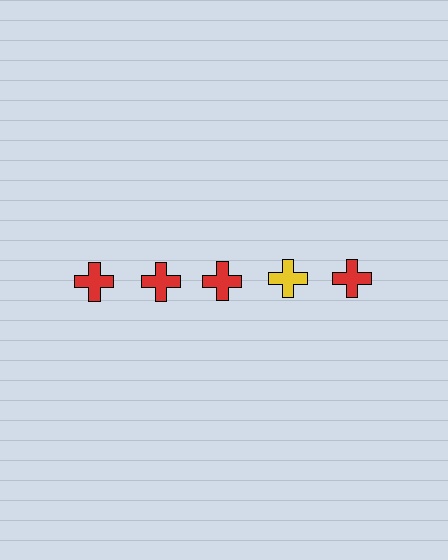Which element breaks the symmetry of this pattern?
The yellow cross in the top row, second from right column breaks the symmetry. All other shapes are red crosses.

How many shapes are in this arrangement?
There are 5 shapes arranged in a grid pattern.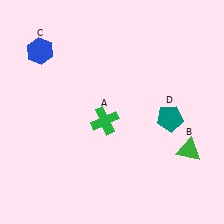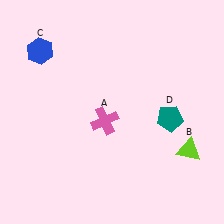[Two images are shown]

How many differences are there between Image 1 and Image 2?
There are 2 differences between the two images.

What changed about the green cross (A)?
In Image 1, A is green. In Image 2, it changed to pink.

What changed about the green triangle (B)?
In Image 1, B is green. In Image 2, it changed to lime.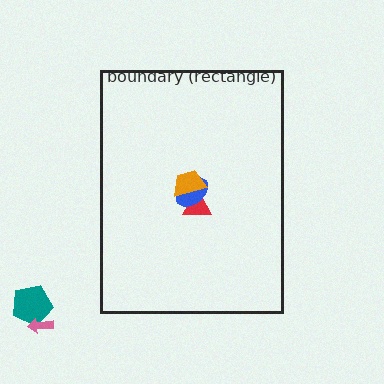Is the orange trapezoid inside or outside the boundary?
Inside.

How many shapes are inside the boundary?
3 inside, 2 outside.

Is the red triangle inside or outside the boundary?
Inside.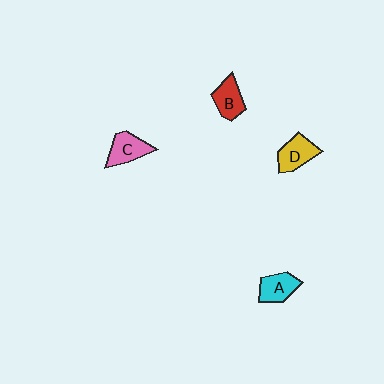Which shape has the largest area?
Shape C (pink).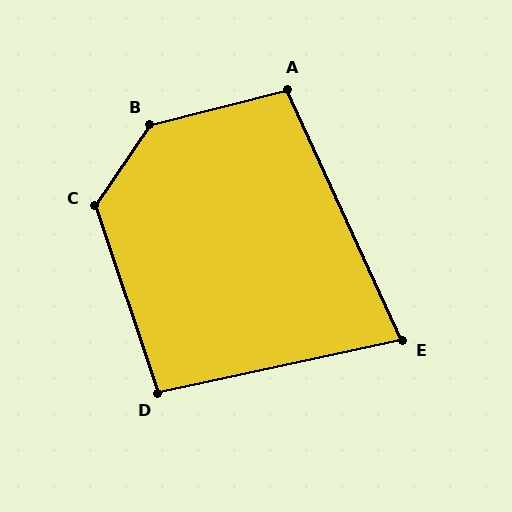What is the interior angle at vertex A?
Approximately 101 degrees (obtuse).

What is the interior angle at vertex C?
Approximately 127 degrees (obtuse).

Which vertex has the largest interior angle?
B, at approximately 138 degrees.